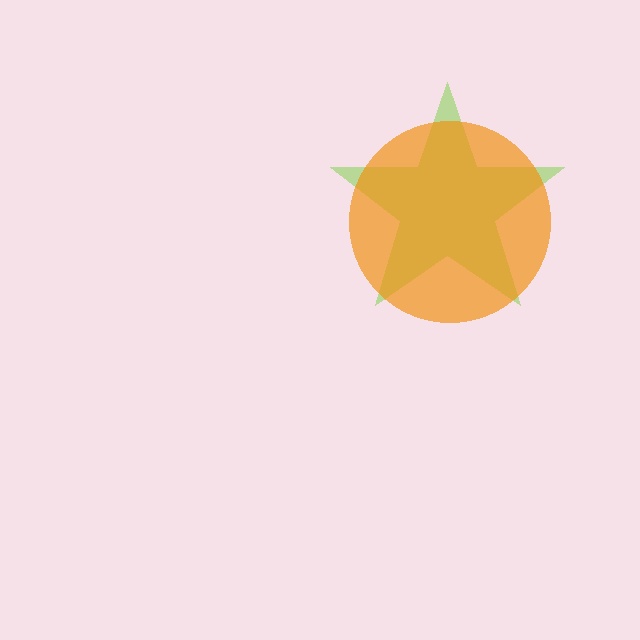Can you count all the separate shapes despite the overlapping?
Yes, there are 2 separate shapes.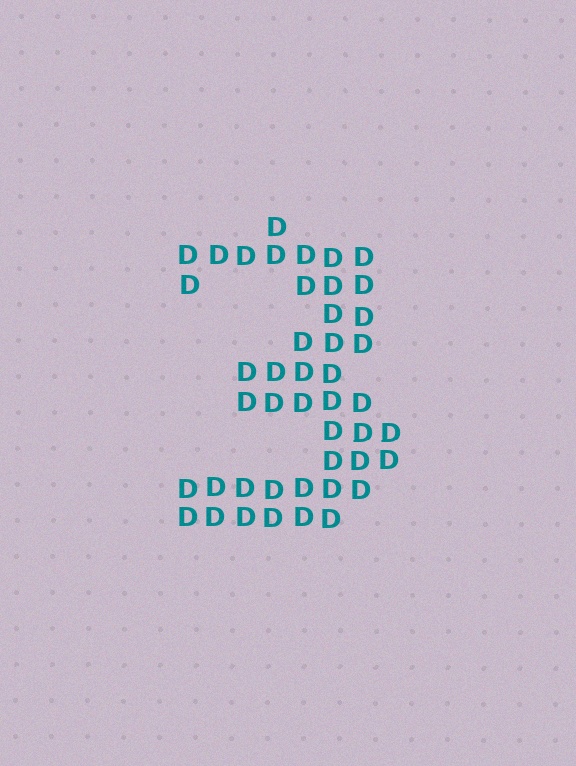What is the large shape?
The large shape is the digit 3.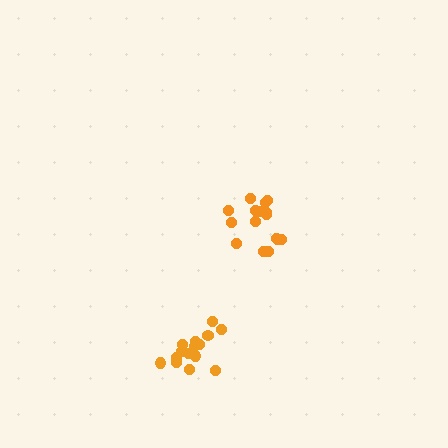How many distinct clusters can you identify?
There are 2 distinct clusters.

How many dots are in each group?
Group 1: 15 dots, Group 2: 16 dots (31 total).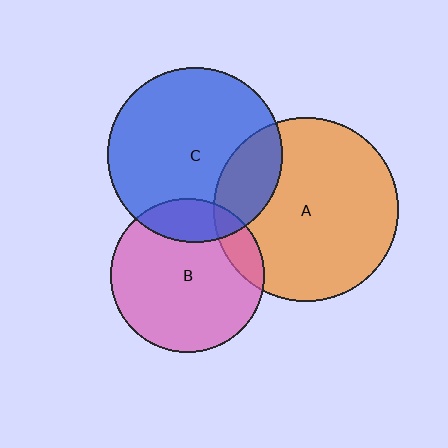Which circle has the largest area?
Circle A (orange).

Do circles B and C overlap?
Yes.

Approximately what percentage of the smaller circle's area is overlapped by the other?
Approximately 20%.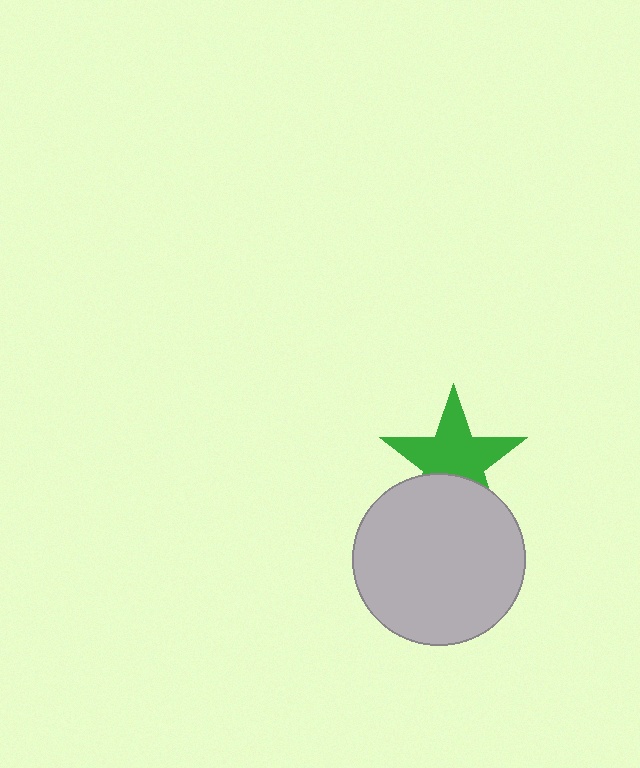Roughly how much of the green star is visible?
Most of it is visible (roughly 68%).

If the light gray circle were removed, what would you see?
You would see the complete green star.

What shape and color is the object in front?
The object in front is a light gray circle.